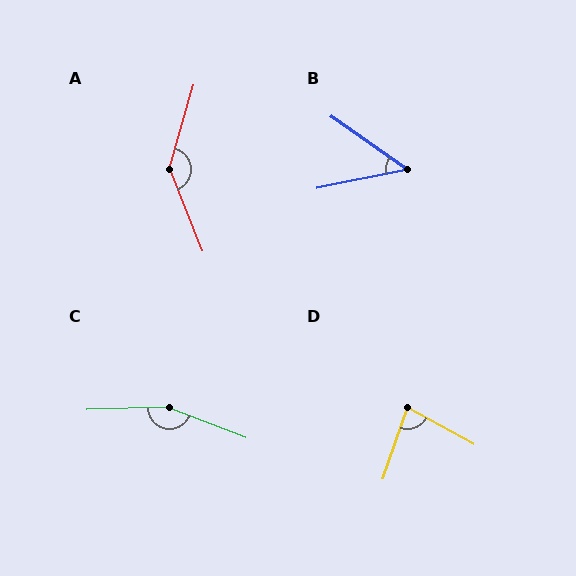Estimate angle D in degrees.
Approximately 80 degrees.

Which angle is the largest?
C, at approximately 157 degrees.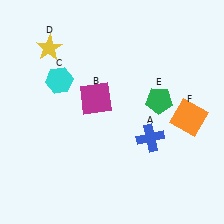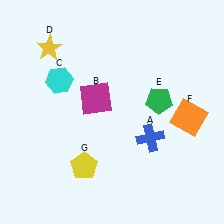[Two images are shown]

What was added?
A yellow pentagon (G) was added in Image 2.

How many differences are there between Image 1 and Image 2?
There is 1 difference between the two images.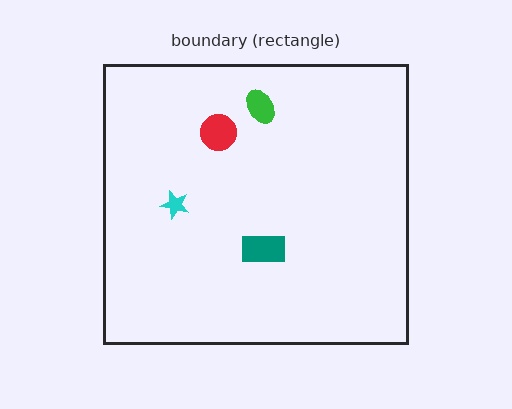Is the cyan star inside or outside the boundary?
Inside.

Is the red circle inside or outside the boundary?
Inside.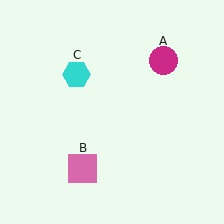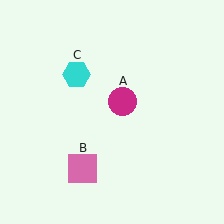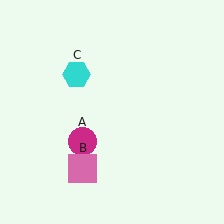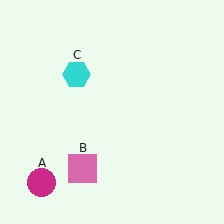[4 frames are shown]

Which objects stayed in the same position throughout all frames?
Pink square (object B) and cyan hexagon (object C) remained stationary.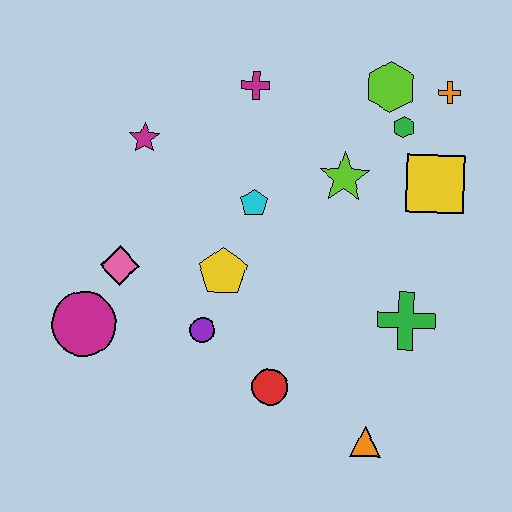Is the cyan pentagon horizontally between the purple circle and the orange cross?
Yes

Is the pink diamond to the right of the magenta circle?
Yes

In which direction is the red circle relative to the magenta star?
The red circle is below the magenta star.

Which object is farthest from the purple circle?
The orange cross is farthest from the purple circle.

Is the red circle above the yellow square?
No